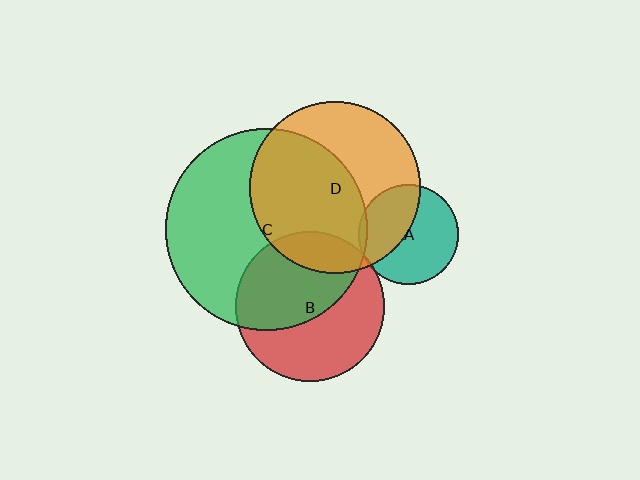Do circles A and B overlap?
Yes.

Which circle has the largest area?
Circle C (green).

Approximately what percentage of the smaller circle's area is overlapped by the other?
Approximately 5%.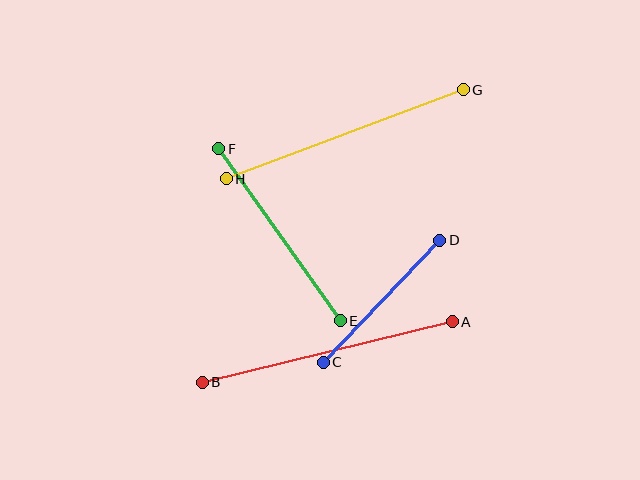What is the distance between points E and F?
The distance is approximately 210 pixels.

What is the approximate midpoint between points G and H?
The midpoint is at approximately (345, 134) pixels.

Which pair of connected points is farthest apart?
Points A and B are farthest apart.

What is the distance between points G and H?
The distance is approximately 253 pixels.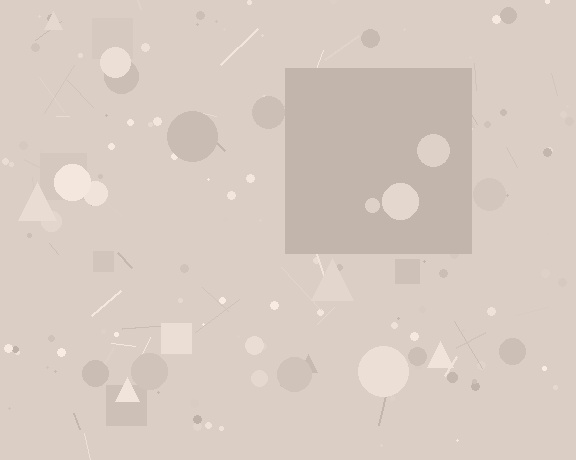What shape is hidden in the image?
A square is hidden in the image.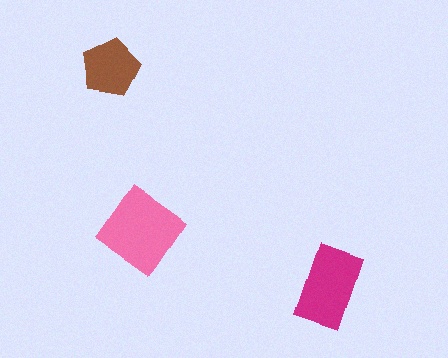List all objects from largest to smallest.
The pink diamond, the magenta rectangle, the brown pentagon.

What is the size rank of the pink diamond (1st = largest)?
1st.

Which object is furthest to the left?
The brown pentagon is leftmost.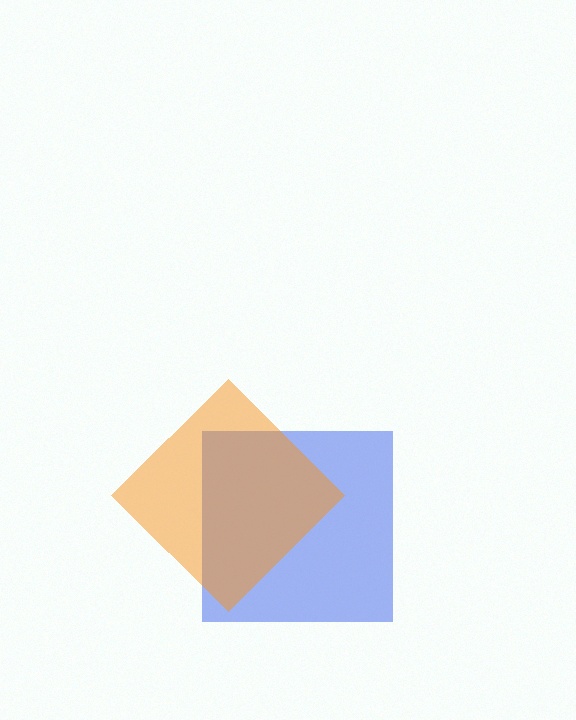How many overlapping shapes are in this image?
There are 2 overlapping shapes in the image.